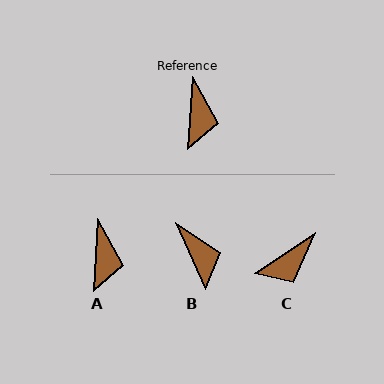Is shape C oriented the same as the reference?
No, it is off by about 53 degrees.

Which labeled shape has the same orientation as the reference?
A.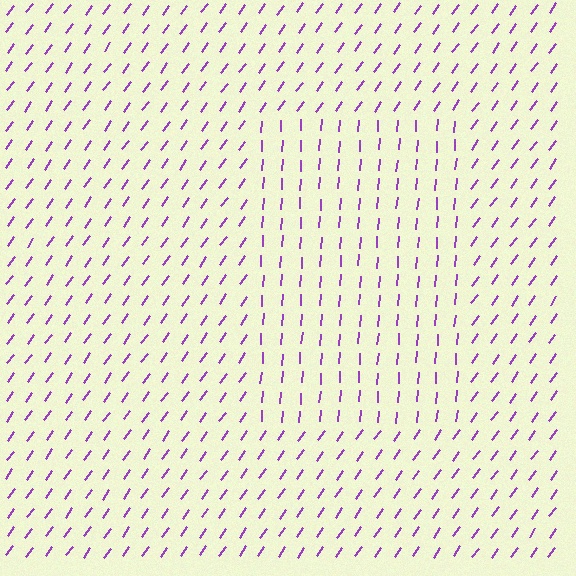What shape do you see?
I see a rectangle.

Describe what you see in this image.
The image is filled with small purple line segments. A rectangle region in the image has lines oriented differently from the surrounding lines, creating a visible texture boundary.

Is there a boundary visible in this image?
Yes, there is a texture boundary formed by a change in line orientation.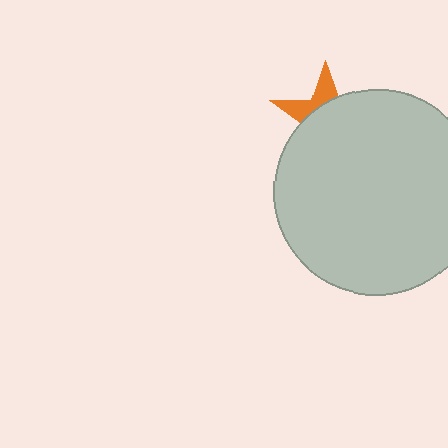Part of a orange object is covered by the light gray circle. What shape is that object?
It is a star.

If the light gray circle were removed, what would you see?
You would see the complete orange star.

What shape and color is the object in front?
The object in front is a light gray circle.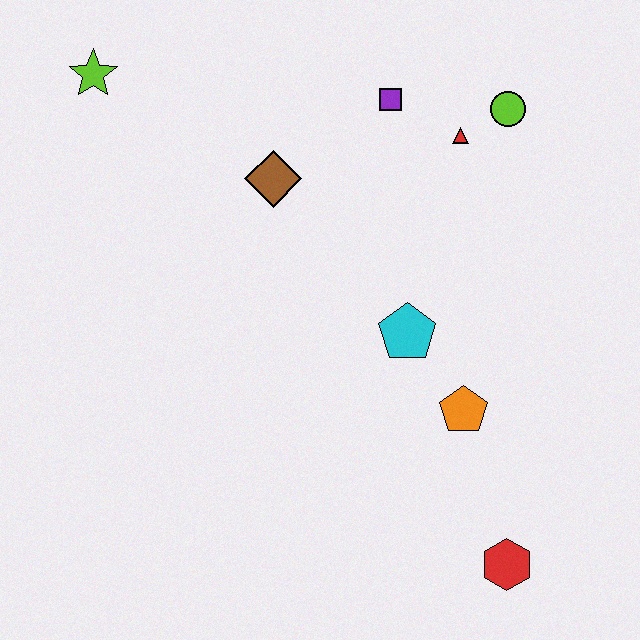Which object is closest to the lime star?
The brown diamond is closest to the lime star.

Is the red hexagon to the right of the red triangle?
Yes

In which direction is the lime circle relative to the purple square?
The lime circle is to the right of the purple square.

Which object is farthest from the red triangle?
The red hexagon is farthest from the red triangle.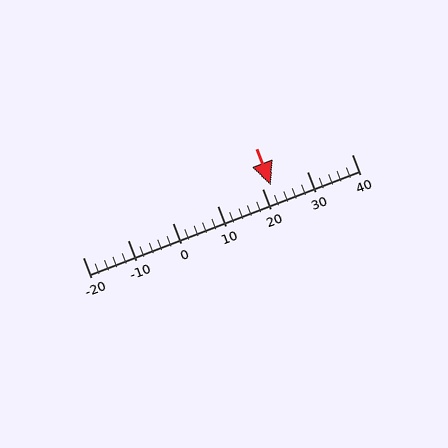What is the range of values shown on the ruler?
The ruler shows values from -20 to 40.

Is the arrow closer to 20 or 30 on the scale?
The arrow is closer to 20.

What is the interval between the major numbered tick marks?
The major tick marks are spaced 10 units apart.